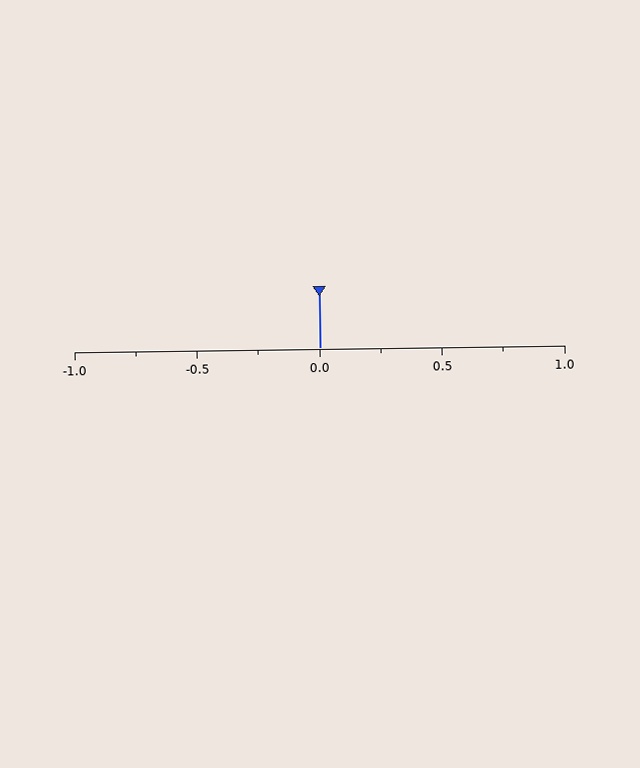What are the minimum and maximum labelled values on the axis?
The axis runs from -1.0 to 1.0.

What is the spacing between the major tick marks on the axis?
The major ticks are spaced 0.5 apart.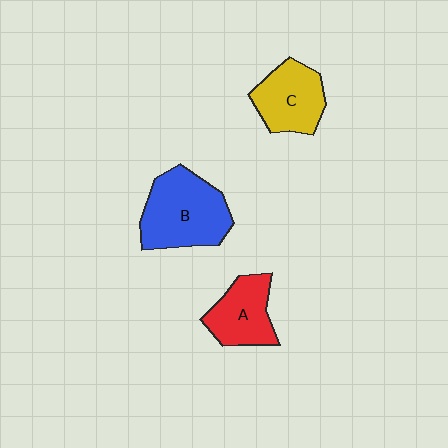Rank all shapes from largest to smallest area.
From largest to smallest: B (blue), C (yellow), A (red).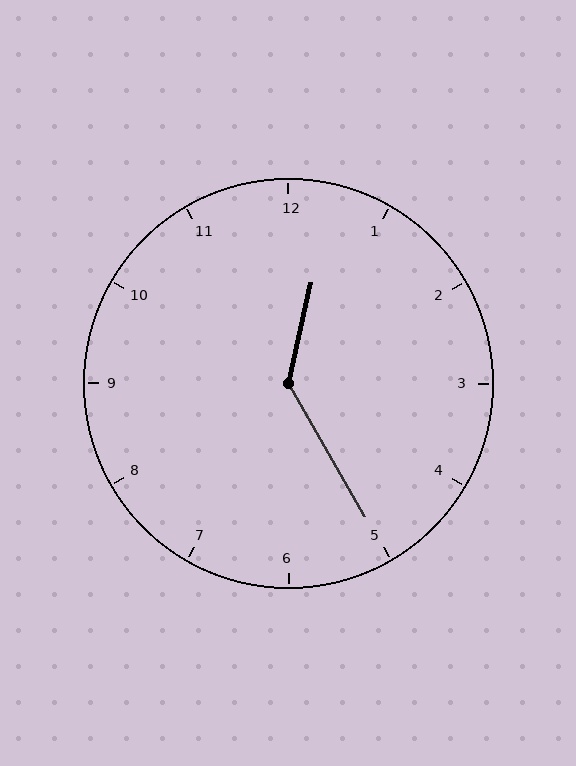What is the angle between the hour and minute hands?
Approximately 138 degrees.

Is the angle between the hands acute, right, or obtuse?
It is obtuse.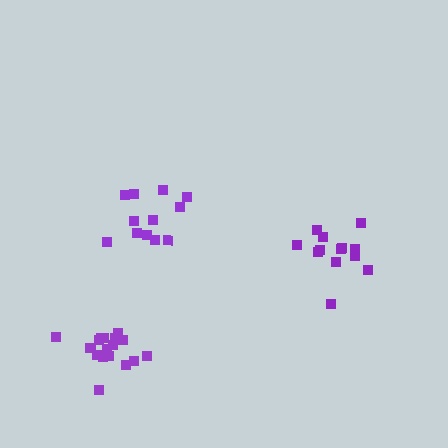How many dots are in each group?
Group 1: 13 dots, Group 2: 12 dots, Group 3: 18 dots (43 total).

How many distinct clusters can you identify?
There are 3 distinct clusters.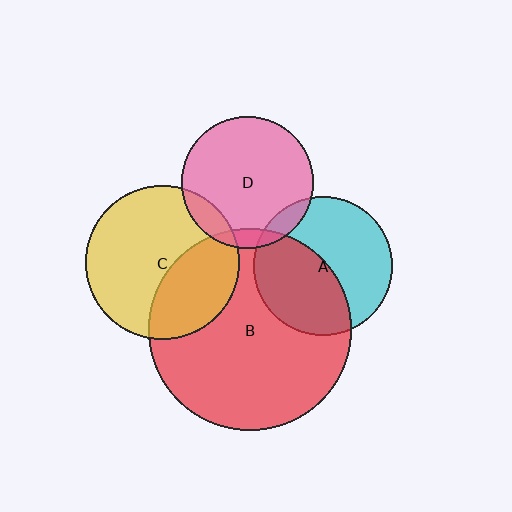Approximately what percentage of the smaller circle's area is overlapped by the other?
Approximately 10%.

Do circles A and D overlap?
Yes.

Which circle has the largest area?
Circle B (red).